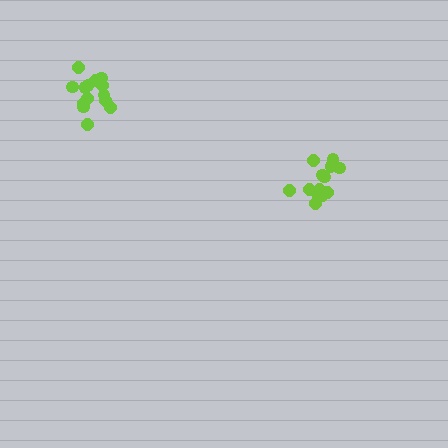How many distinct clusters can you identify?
There are 2 distinct clusters.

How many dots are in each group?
Group 1: 14 dots, Group 2: 14 dots (28 total).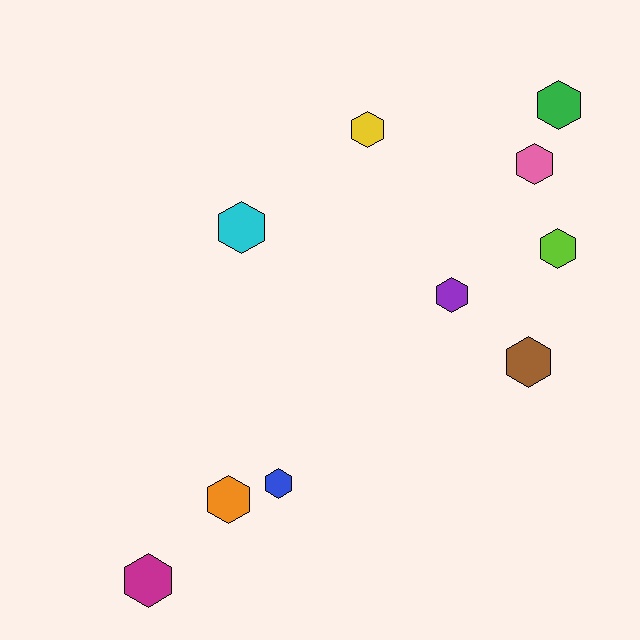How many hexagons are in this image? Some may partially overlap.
There are 10 hexagons.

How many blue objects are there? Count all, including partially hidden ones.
There is 1 blue object.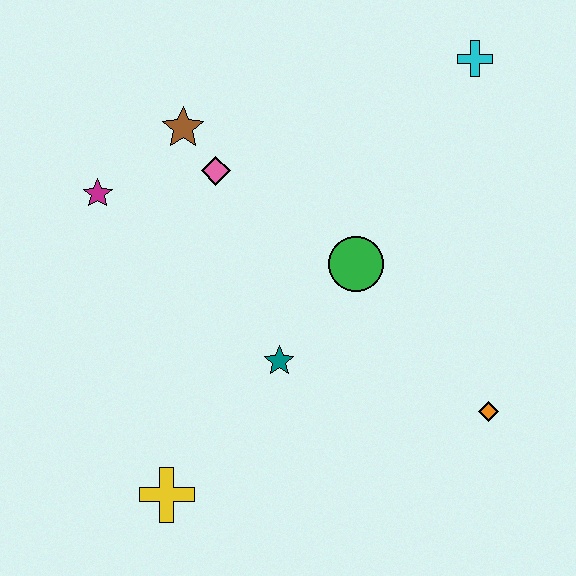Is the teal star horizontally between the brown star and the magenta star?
No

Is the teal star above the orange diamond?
Yes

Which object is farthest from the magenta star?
The orange diamond is farthest from the magenta star.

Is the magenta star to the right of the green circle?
No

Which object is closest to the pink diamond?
The brown star is closest to the pink diamond.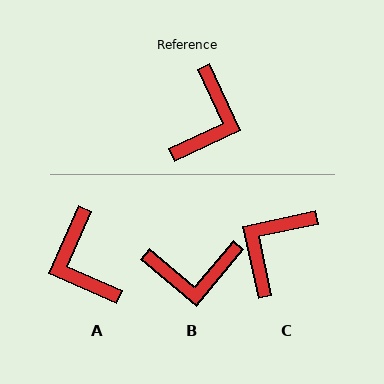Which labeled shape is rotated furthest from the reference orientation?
C, about 167 degrees away.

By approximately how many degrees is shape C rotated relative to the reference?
Approximately 167 degrees counter-clockwise.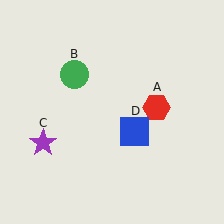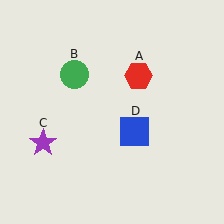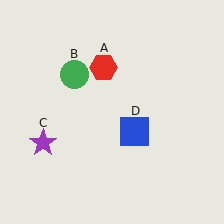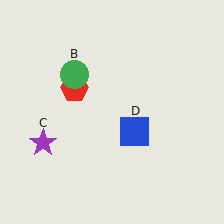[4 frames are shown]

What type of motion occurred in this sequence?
The red hexagon (object A) rotated counterclockwise around the center of the scene.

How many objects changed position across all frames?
1 object changed position: red hexagon (object A).